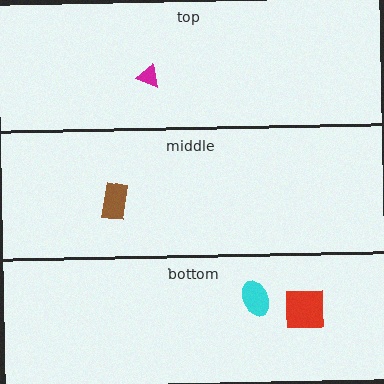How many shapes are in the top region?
1.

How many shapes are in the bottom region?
2.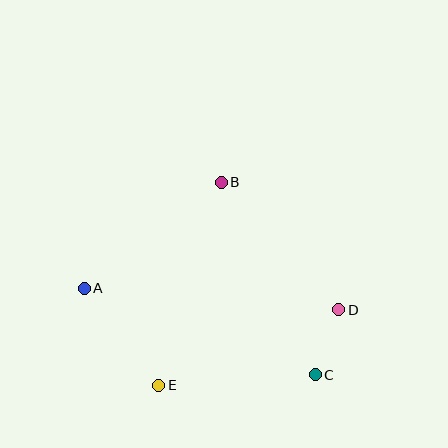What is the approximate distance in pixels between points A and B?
The distance between A and B is approximately 173 pixels.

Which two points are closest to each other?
Points C and D are closest to each other.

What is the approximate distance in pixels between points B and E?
The distance between B and E is approximately 213 pixels.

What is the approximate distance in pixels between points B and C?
The distance between B and C is approximately 214 pixels.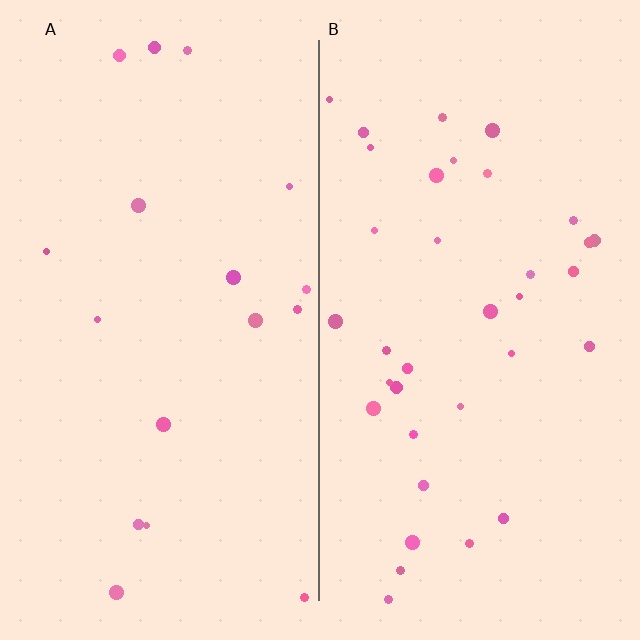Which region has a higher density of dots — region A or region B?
B (the right).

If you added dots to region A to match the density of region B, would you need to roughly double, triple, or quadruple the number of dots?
Approximately double.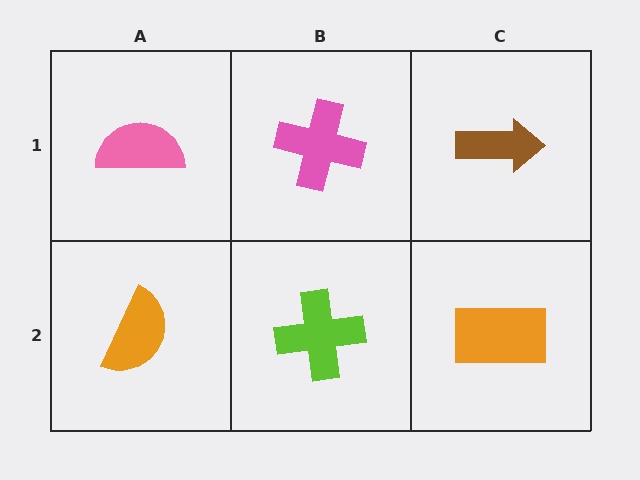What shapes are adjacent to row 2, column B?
A pink cross (row 1, column B), an orange semicircle (row 2, column A), an orange rectangle (row 2, column C).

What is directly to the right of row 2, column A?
A lime cross.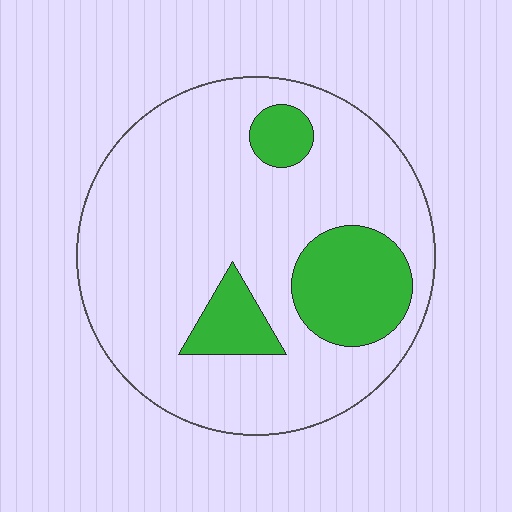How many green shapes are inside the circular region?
3.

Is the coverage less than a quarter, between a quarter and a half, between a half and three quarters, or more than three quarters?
Less than a quarter.